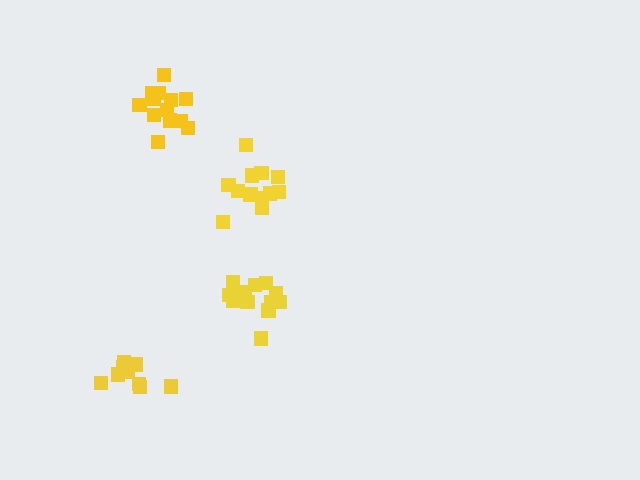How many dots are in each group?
Group 1: 13 dots, Group 2: 13 dots, Group 3: 14 dots, Group 4: 9 dots (49 total).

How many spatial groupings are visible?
There are 4 spatial groupings.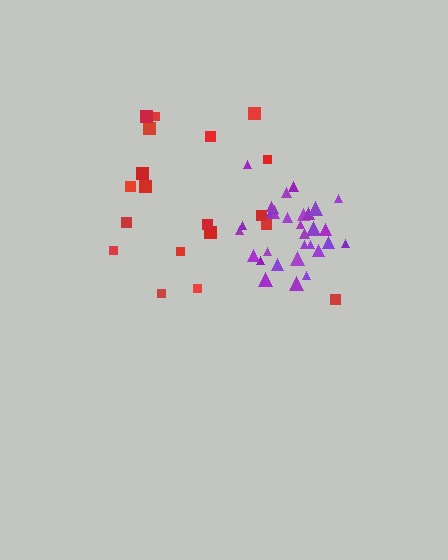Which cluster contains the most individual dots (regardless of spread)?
Purple (32).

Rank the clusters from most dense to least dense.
purple, red.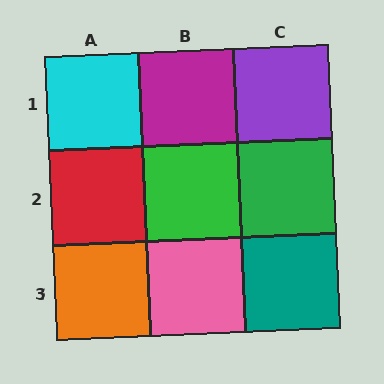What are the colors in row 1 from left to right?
Cyan, magenta, purple.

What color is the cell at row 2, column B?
Green.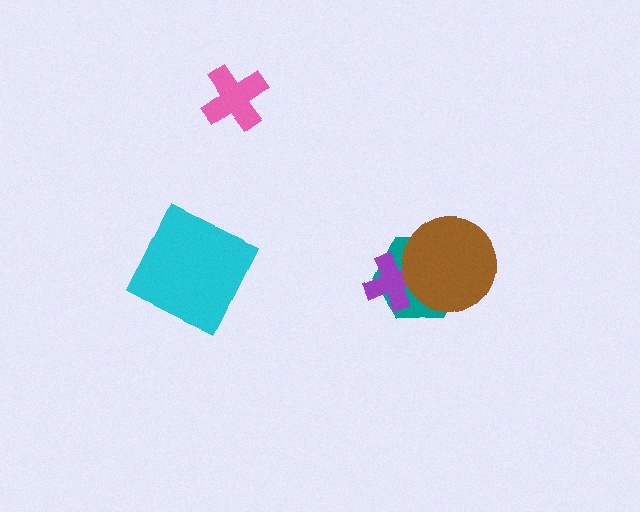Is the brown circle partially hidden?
No, no other shape covers it.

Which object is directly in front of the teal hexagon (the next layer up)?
The purple cross is directly in front of the teal hexagon.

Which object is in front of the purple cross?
The brown circle is in front of the purple cross.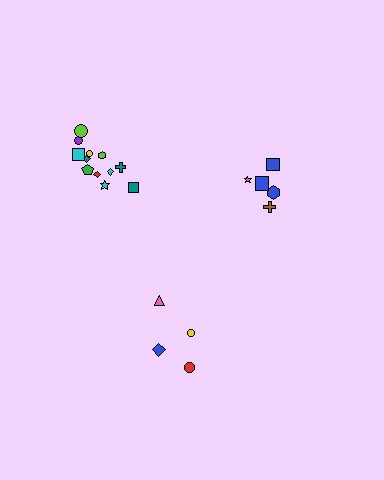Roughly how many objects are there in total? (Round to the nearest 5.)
Roughly 20 objects in total.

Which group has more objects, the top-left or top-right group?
The top-left group.